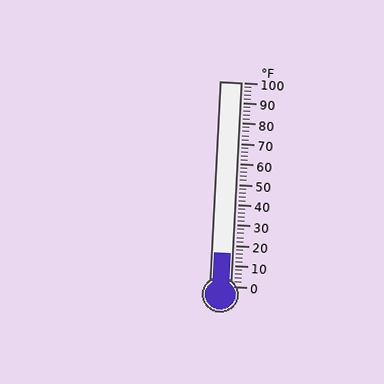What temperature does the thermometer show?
The thermometer shows approximately 16°F.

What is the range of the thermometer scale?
The thermometer scale ranges from 0°F to 100°F.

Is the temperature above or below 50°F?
The temperature is below 50°F.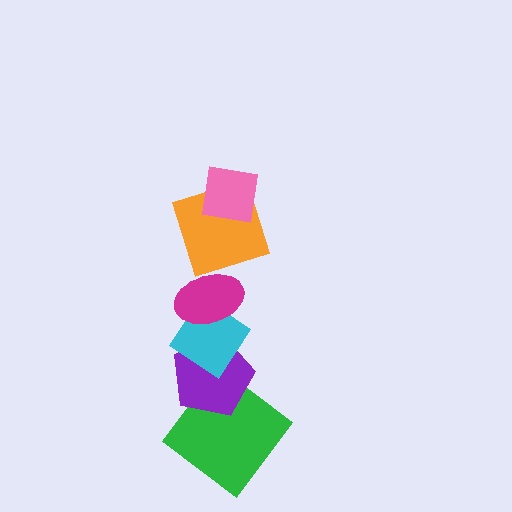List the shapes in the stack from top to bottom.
From top to bottom: the pink square, the orange square, the magenta ellipse, the cyan diamond, the purple pentagon, the green diamond.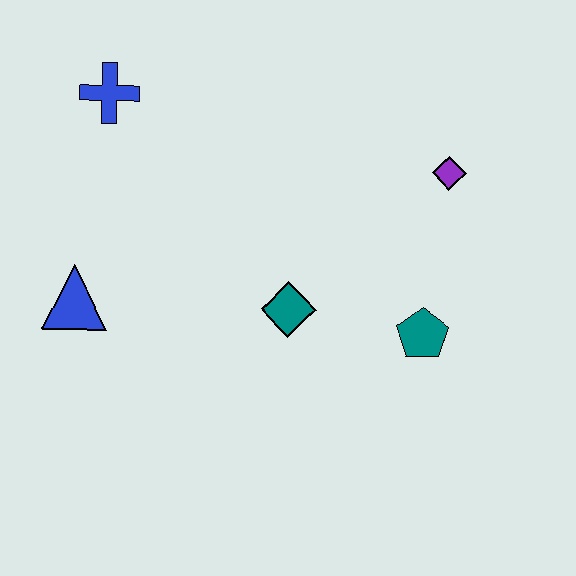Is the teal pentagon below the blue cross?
Yes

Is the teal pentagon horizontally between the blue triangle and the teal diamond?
No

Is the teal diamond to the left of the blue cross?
No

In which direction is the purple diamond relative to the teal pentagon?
The purple diamond is above the teal pentagon.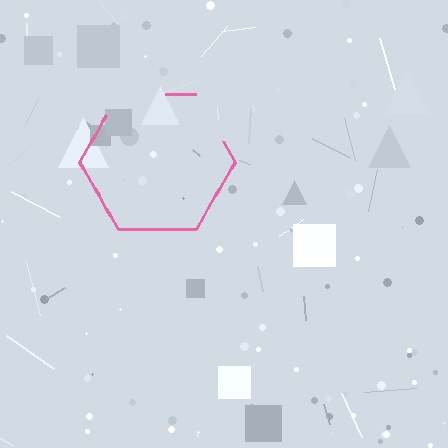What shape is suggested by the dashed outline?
The dashed outline suggests a hexagon.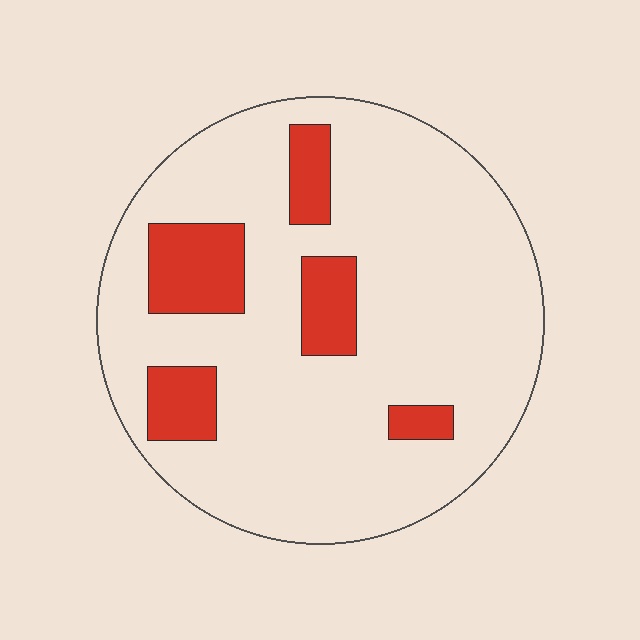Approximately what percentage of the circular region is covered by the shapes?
Approximately 15%.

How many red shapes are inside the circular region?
5.